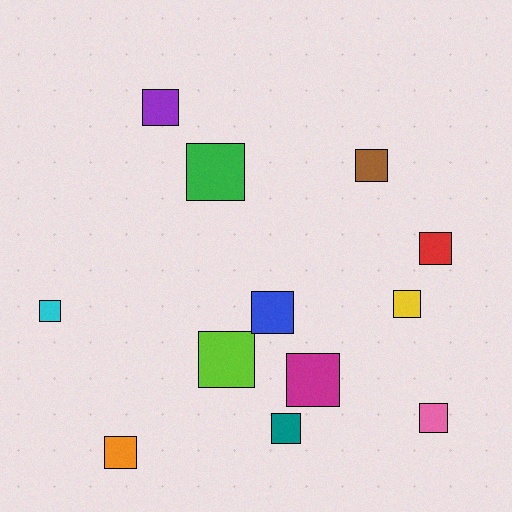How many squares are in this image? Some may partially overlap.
There are 12 squares.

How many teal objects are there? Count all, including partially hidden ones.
There is 1 teal object.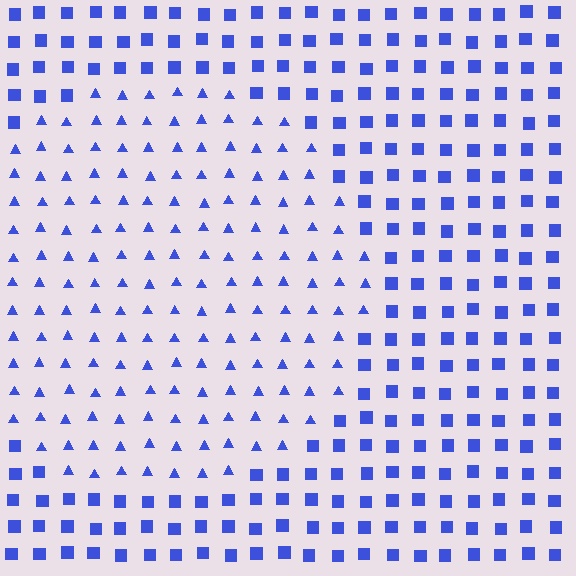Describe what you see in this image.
The image is filled with small blue elements arranged in a uniform grid. A circle-shaped region contains triangles, while the surrounding area contains squares. The boundary is defined purely by the change in element shape.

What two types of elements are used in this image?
The image uses triangles inside the circle region and squares outside it.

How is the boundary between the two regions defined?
The boundary is defined by a change in element shape: triangles inside vs. squares outside. All elements share the same color and spacing.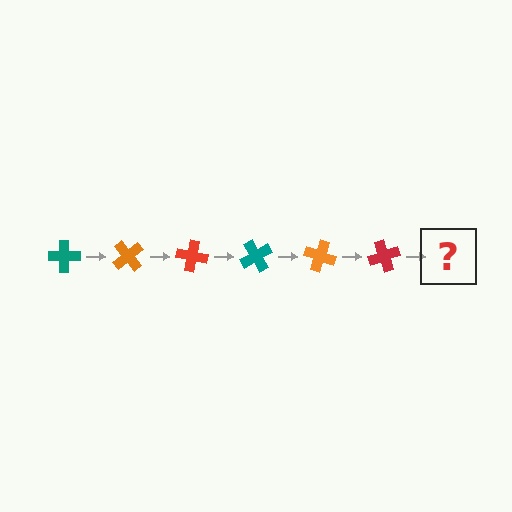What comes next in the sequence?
The next element should be a teal cross, rotated 300 degrees from the start.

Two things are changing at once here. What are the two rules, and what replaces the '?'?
The two rules are that it rotates 50 degrees each step and the color cycles through teal, orange, and red. The '?' should be a teal cross, rotated 300 degrees from the start.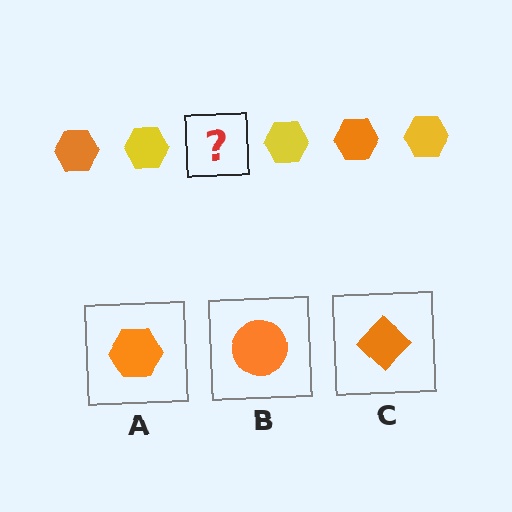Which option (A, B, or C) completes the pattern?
A.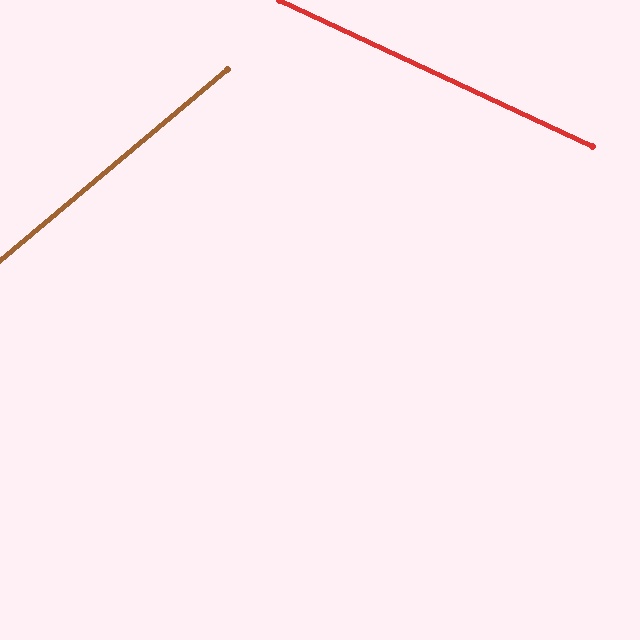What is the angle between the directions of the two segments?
Approximately 65 degrees.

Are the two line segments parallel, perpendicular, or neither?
Neither parallel nor perpendicular — they differ by about 65°.